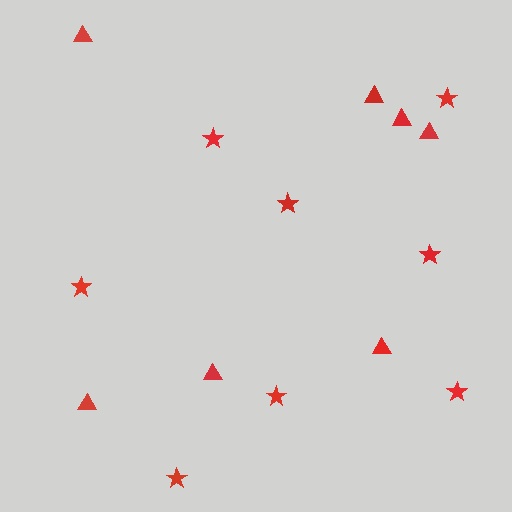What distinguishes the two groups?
There are 2 groups: one group of triangles (7) and one group of stars (8).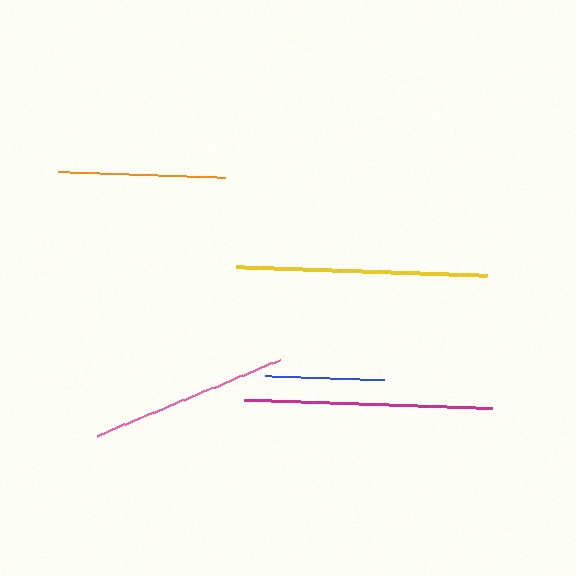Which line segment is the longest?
The yellow line is the longest at approximately 251 pixels.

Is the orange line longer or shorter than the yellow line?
The yellow line is longer than the orange line.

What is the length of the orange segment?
The orange segment is approximately 167 pixels long.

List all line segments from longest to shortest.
From longest to shortest: yellow, magenta, pink, orange, blue.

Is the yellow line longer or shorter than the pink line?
The yellow line is longer than the pink line.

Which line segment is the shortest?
The blue line is the shortest at approximately 119 pixels.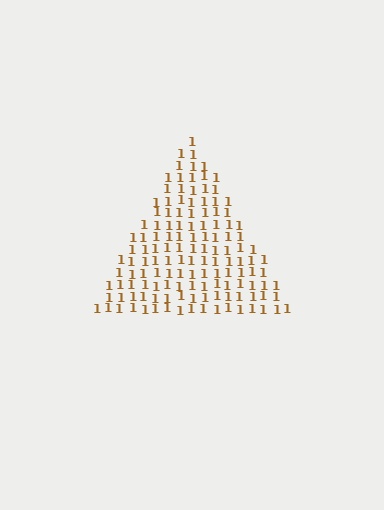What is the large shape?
The large shape is a triangle.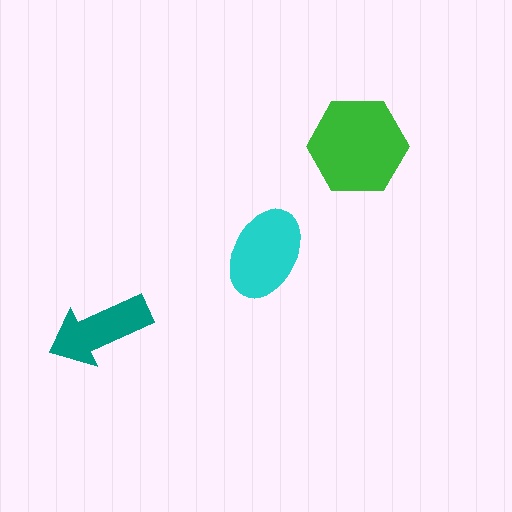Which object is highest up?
The green hexagon is topmost.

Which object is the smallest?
The teal arrow.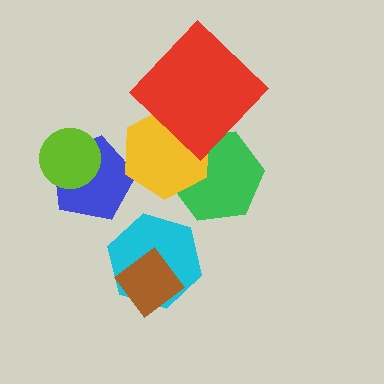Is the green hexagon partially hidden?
Yes, it is partially covered by another shape.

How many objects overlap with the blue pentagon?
2 objects overlap with the blue pentagon.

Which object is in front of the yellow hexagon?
The red diamond is in front of the yellow hexagon.